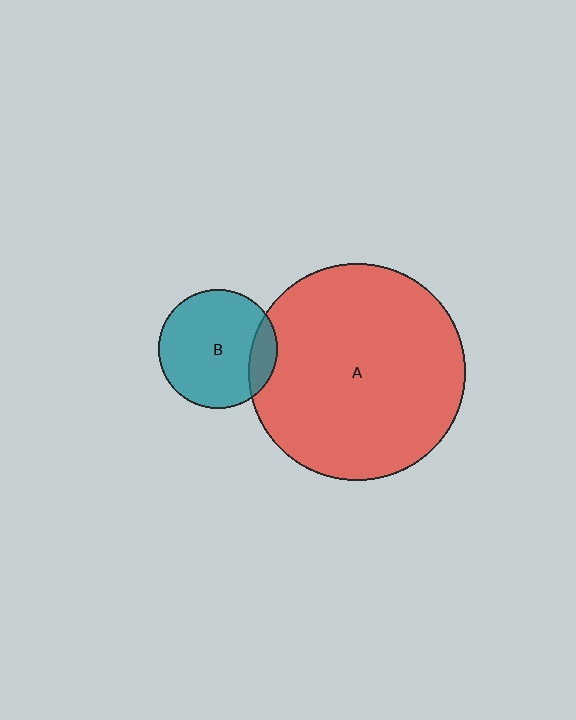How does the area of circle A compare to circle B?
Approximately 3.3 times.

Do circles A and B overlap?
Yes.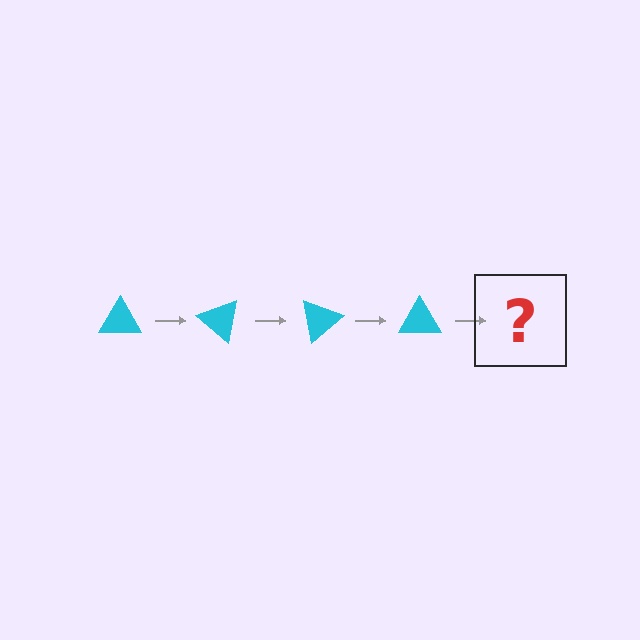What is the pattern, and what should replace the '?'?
The pattern is that the triangle rotates 40 degrees each step. The '?' should be a cyan triangle rotated 160 degrees.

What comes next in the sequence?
The next element should be a cyan triangle rotated 160 degrees.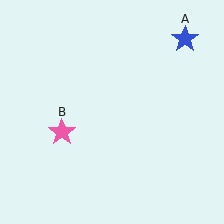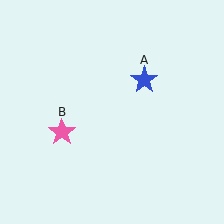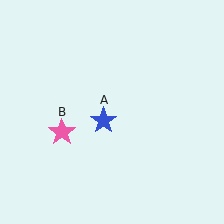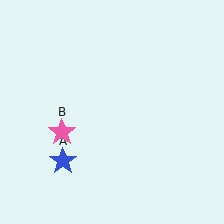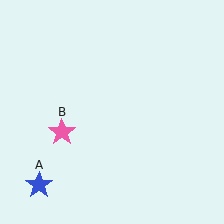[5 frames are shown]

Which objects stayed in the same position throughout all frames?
Pink star (object B) remained stationary.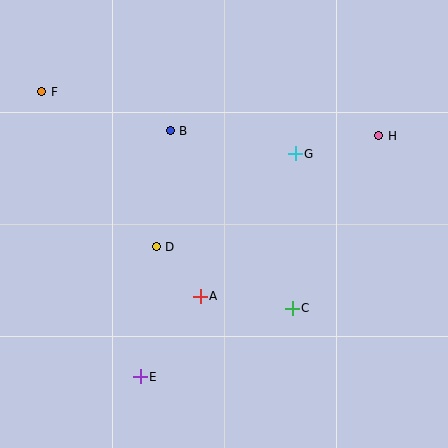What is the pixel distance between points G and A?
The distance between G and A is 172 pixels.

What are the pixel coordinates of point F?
Point F is at (42, 92).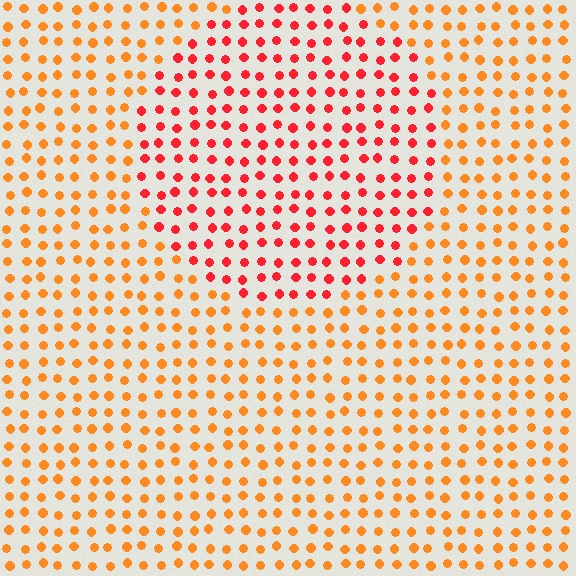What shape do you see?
I see a circle.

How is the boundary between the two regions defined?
The boundary is defined purely by a slight shift in hue (about 33 degrees). Spacing, size, and orientation are identical on both sides.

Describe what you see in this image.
The image is filled with small orange elements in a uniform arrangement. A circle-shaped region is visible where the elements are tinted to a slightly different hue, forming a subtle color boundary.